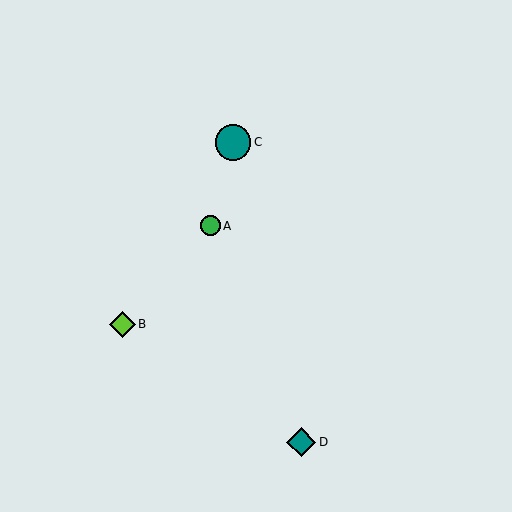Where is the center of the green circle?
The center of the green circle is at (210, 226).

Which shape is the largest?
The teal circle (labeled C) is the largest.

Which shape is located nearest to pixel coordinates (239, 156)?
The teal circle (labeled C) at (233, 142) is nearest to that location.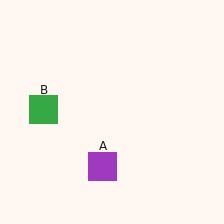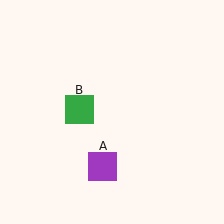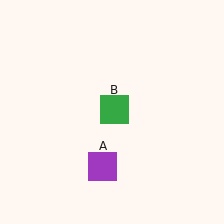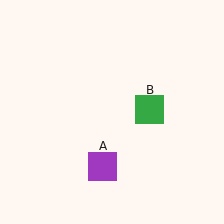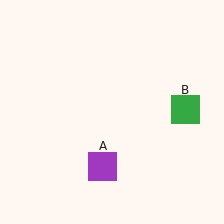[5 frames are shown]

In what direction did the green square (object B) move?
The green square (object B) moved right.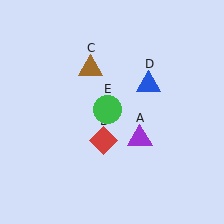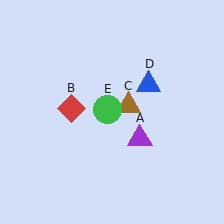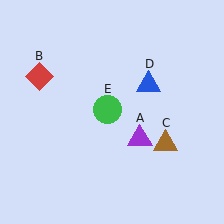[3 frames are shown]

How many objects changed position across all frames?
2 objects changed position: red diamond (object B), brown triangle (object C).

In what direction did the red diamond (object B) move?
The red diamond (object B) moved up and to the left.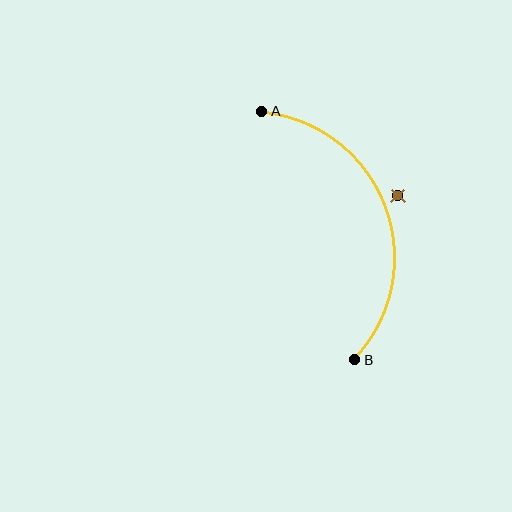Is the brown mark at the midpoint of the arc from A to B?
No — the brown mark does not lie on the arc at all. It sits slightly outside the curve.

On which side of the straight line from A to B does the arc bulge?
The arc bulges to the right of the straight line connecting A and B.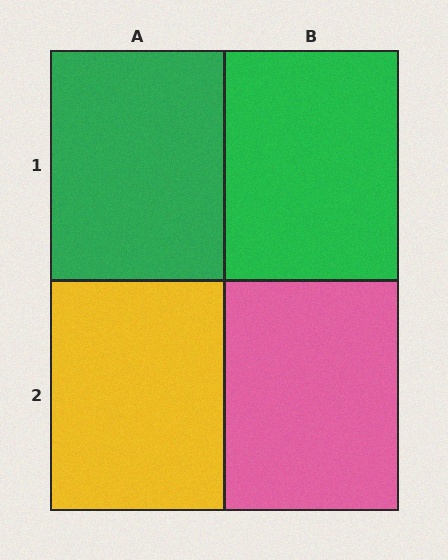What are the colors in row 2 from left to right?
Yellow, pink.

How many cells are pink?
1 cell is pink.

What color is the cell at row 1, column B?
Green.